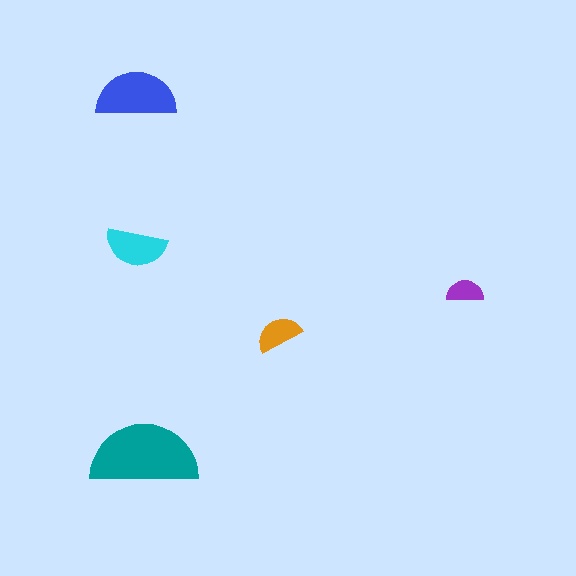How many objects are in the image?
There are 5 objects in the image.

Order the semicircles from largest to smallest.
the teal one, the blue one, the cyan one, the orange one, the purple one.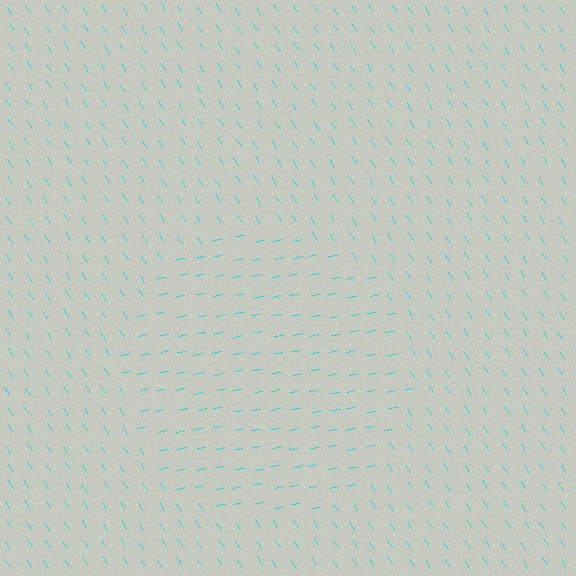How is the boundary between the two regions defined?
The boundary is defined purely by a change in line orientation (approximately 66 degrees difference). All lines are the same color and thickness.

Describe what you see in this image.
The image is filled with small cyan line segments. A circle region in the image has lines oriented differently from the surrounding lines, creating a visible texture boundary.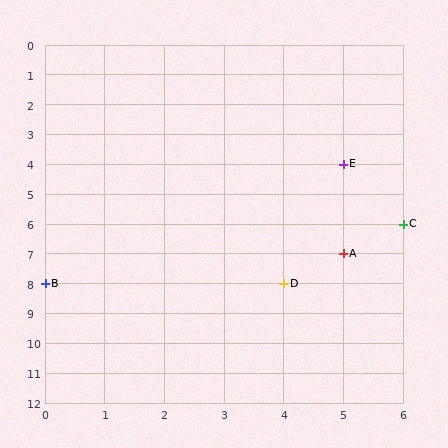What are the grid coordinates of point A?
Point A is at grid coordinates (5, 7).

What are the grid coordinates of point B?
Point B is at grid coordinates (0, 8).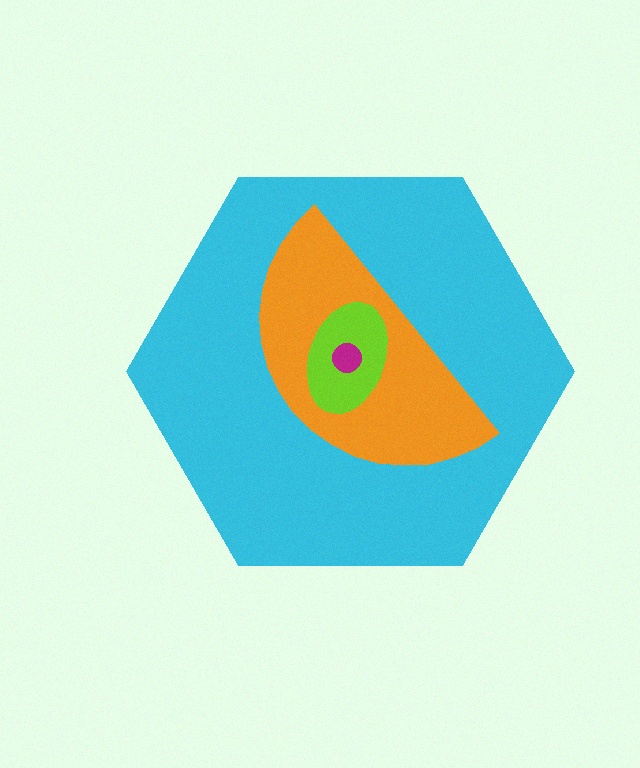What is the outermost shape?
The cyan hexagon.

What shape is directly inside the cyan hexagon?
The orange semicircle.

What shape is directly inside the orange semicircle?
The lime ellipse.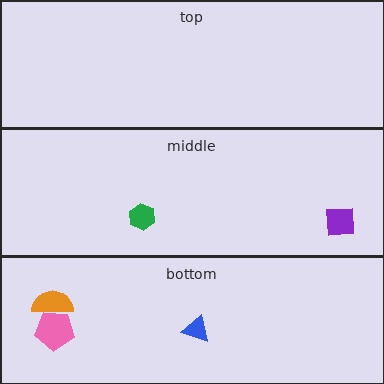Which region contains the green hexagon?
The middle region.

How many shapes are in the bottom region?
3.